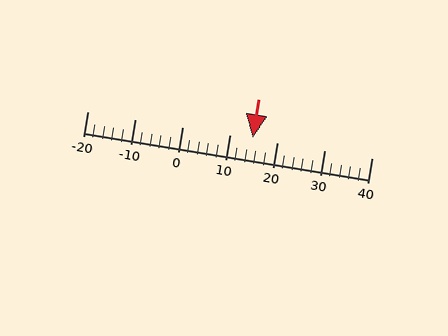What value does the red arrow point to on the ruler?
The red arrow points to approximately 15.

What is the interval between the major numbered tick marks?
The major tick marks are spaced 10 units apart.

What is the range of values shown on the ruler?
The ruler shows values from -20 to 40.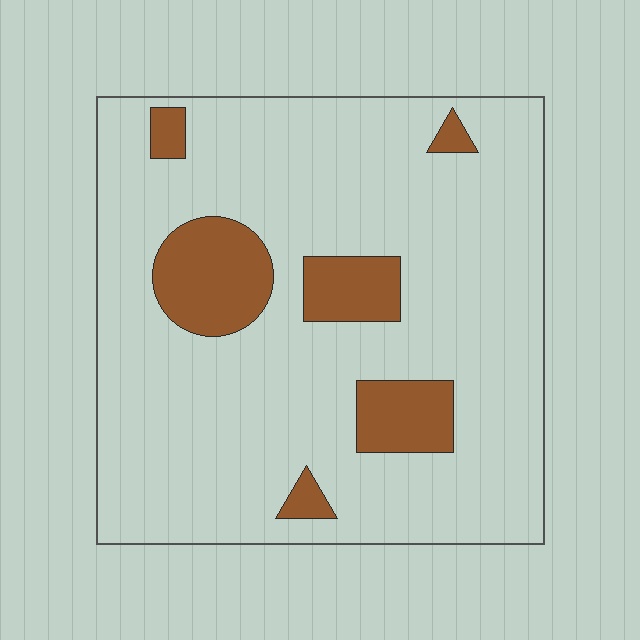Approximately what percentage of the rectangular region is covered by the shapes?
Approximately 15%.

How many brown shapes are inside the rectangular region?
6.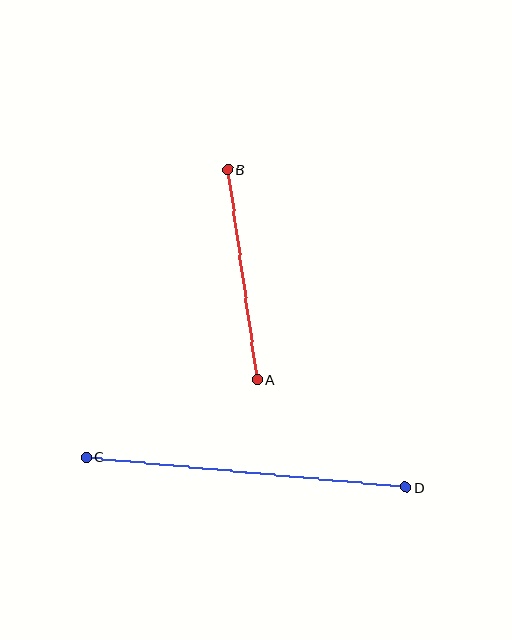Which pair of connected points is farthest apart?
Points C and D are farthest apart.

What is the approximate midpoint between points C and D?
The midpoint is at approximately (246, 472) pixels.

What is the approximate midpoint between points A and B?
The midpoint is at approximately (242, 275) pixels.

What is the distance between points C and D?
The distance is approximately 321 pixels.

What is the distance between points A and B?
The distance is approximately 212 pixels.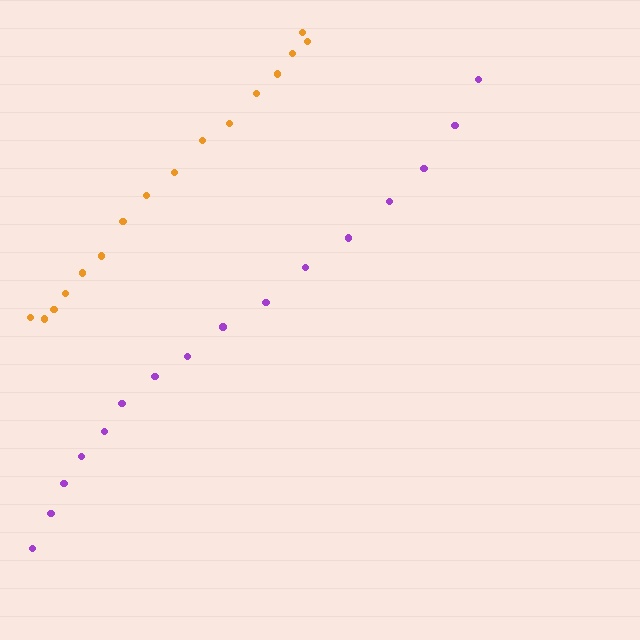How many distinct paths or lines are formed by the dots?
There are 2 distinct paths.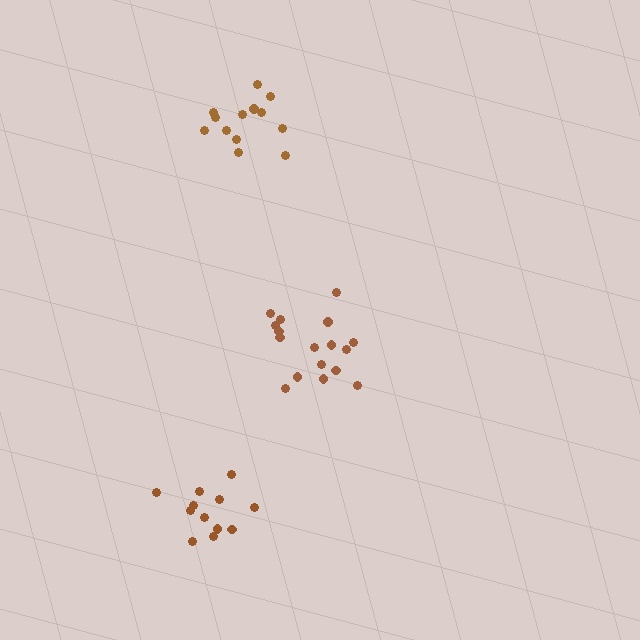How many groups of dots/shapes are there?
There are 3 groups.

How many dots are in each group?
Group 1: 17 dots, Group 2: 12 dots, Group 3: 13 dots (42 total).